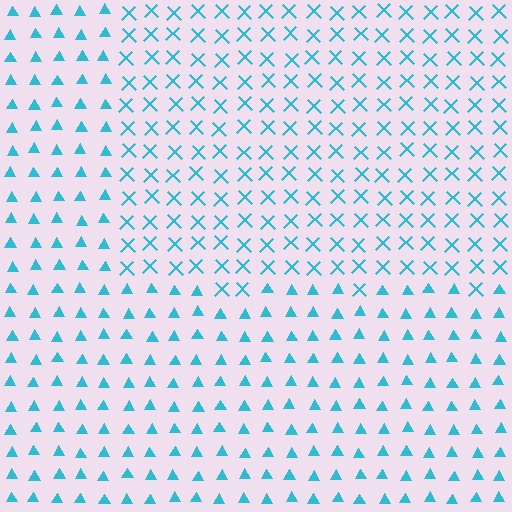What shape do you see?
I see a rectangle.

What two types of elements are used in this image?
The image uses X marks inside the rectangle region and triangles outside it.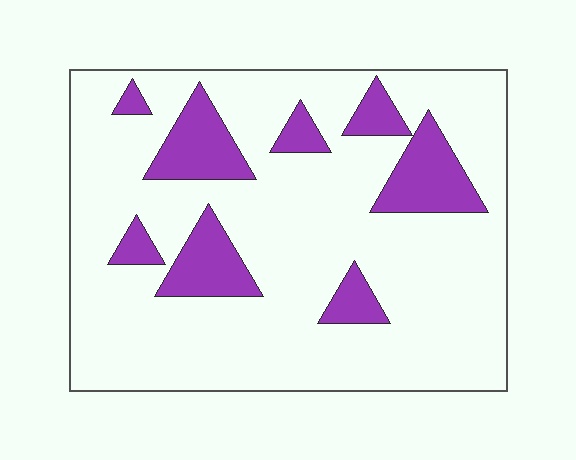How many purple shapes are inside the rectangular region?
8.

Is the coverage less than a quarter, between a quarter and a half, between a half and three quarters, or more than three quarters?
Less than a quarter.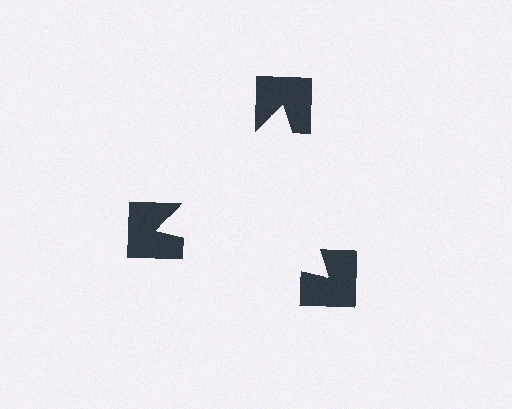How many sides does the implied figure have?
3 sides.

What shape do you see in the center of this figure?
An illusory triangle — its edges are inferred from the aligned wedge cuts in the notched squares, not physically drawn.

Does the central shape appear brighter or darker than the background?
It typically appears slightly brighter than the background, even though no actual brightness change is drawn.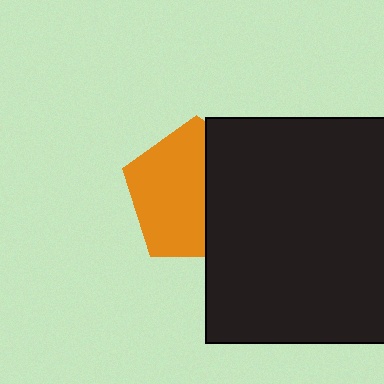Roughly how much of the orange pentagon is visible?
About half of it is visible (roughly 58%).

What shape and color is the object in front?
The object in front is a black square.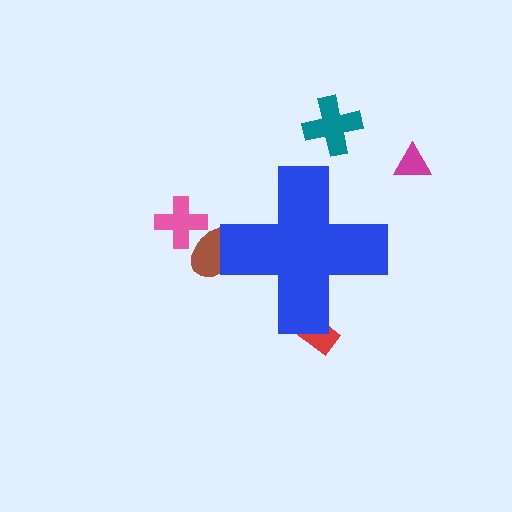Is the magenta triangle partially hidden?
No, the magenta triangle is fully visible.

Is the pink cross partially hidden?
No, the pink cross is fully visible.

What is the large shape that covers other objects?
A blue cross.